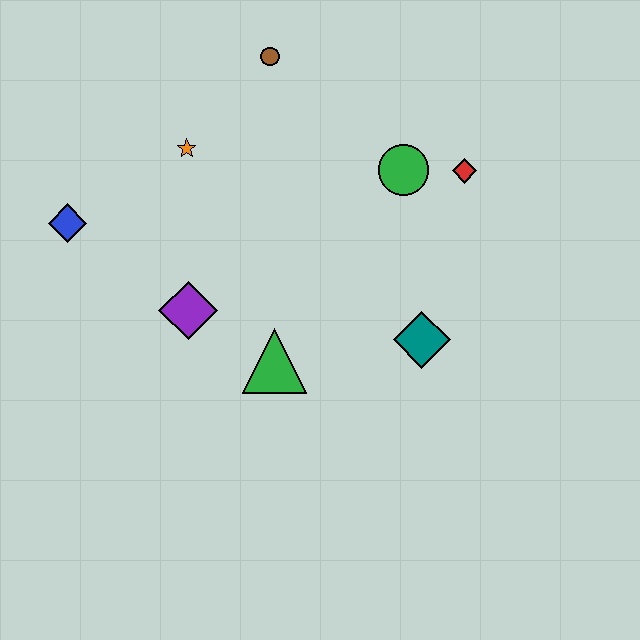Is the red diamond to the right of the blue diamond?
Yes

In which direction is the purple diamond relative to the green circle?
The purple diamond is to the left of the green circle.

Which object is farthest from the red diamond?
The blue diamond is farthest from the red diamond.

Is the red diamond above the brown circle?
No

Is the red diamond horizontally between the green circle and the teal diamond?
No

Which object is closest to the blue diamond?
The orange star is closest to the blue diamond.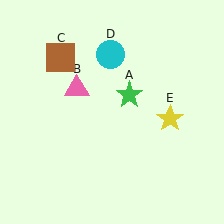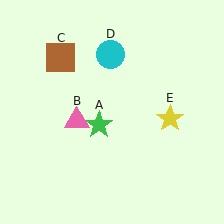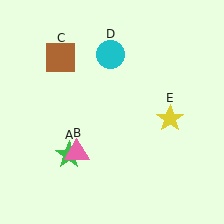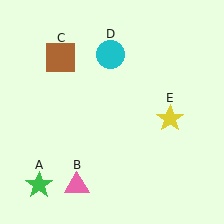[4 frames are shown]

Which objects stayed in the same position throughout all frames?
Brown square (object C) and cyan circle (object D) and yellow star (object E) remained stationary.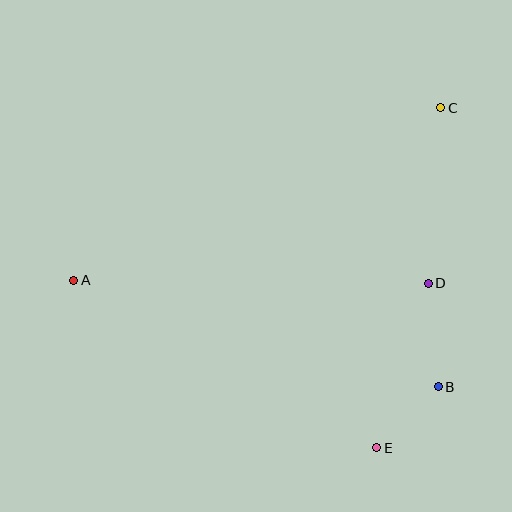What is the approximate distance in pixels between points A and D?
The distance between A and D is approximately 355 pixels.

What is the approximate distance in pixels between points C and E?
The distance between C and E is approximately 346 pixels.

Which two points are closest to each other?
Points B and E are closest to each other.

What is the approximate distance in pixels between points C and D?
The distance between C and D is approximately 176 pixels.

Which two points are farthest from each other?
Points A and C are farthest from each other.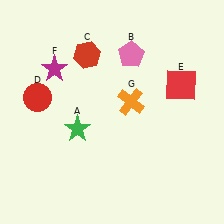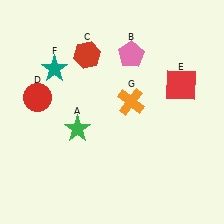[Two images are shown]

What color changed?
The star (F) changed from magenta in Image 1 to teal in Image 2.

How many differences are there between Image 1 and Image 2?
There is 1 difference between the two images.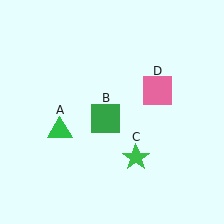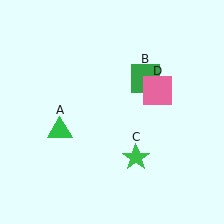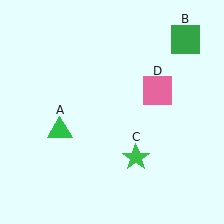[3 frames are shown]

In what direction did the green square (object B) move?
The green square (object B) moved up and to the right.